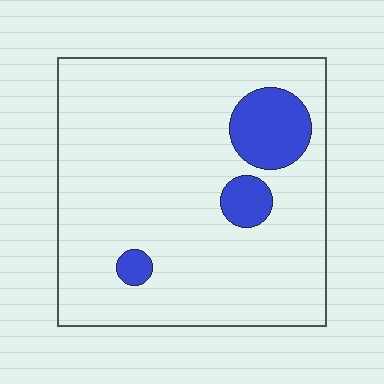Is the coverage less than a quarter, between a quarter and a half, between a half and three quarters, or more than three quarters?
Less than a quarter.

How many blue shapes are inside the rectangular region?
3.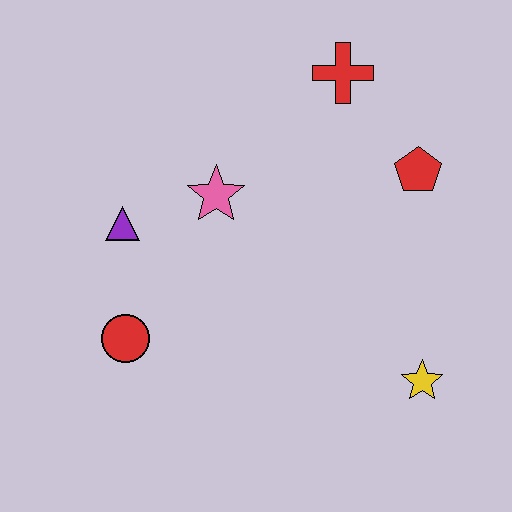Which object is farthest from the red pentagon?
The red circle is farthest from the red pentagon.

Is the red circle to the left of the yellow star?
Yes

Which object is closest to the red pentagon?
The red cross is closest to the red pentagon.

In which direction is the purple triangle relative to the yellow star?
The purple triangle is to the left of the yellow star.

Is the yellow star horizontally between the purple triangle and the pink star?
No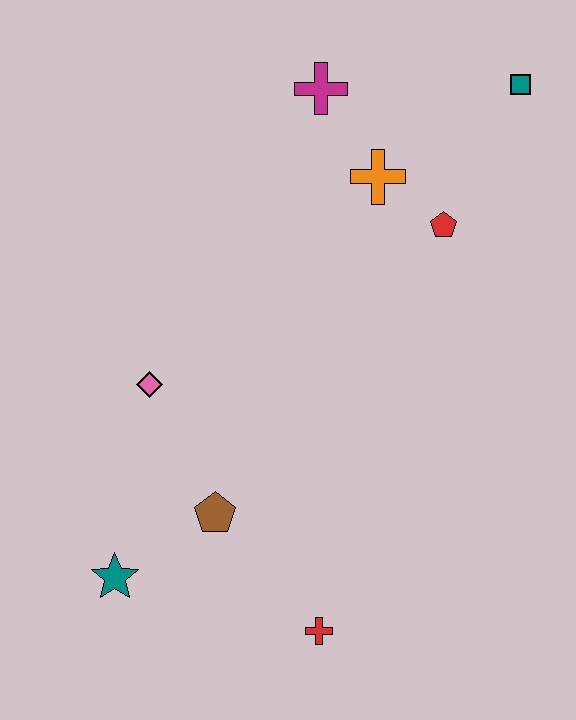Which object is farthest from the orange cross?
The teal star is farthest from the orange cross.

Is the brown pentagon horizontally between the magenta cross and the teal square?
No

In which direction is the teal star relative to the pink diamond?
The teal star is below the pink diamond.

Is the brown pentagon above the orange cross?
No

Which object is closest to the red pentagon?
The orange cross is closest to the red pentagon.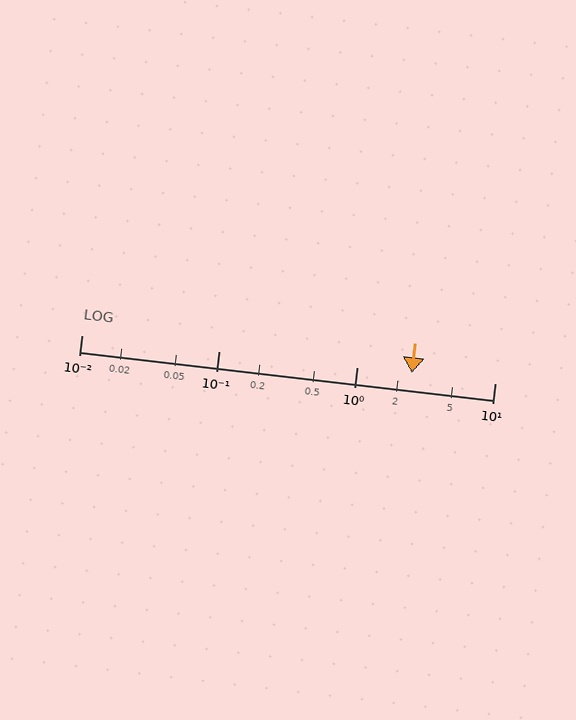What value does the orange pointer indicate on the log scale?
The pointer indicates approximately 2.5.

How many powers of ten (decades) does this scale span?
The scale spans 3 decades, from 0.01 to 10.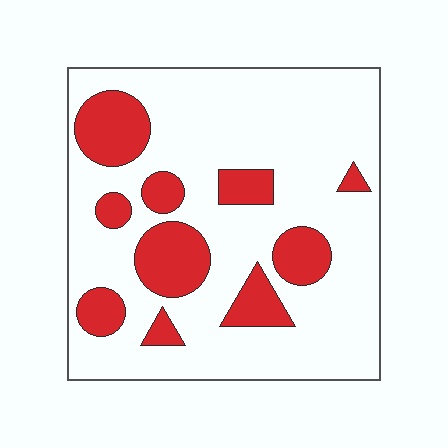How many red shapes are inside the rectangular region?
10.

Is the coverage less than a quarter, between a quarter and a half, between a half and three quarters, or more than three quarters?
Less than a quarter.